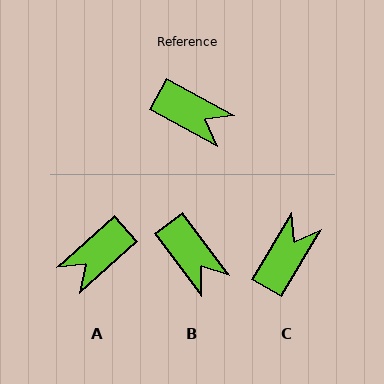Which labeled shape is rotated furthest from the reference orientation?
A, about 110 degrees away.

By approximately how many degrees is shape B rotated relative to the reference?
Approximately 25 degrees clockwise.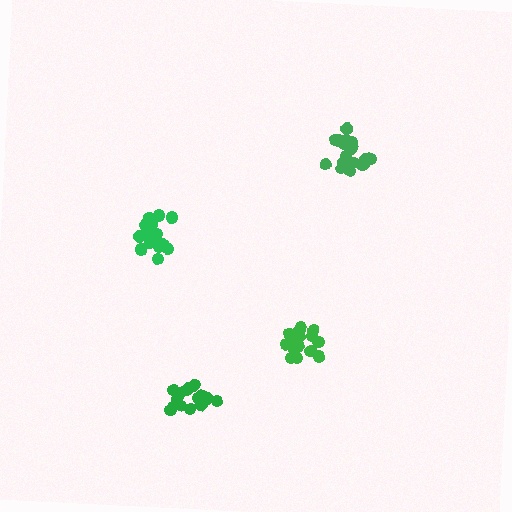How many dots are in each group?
Group 1: 19 dots, Group 2: 18 dots, Group 3: 18 dots, Group 4: 17 dots (72 total).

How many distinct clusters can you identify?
There are 4 distinct clusters.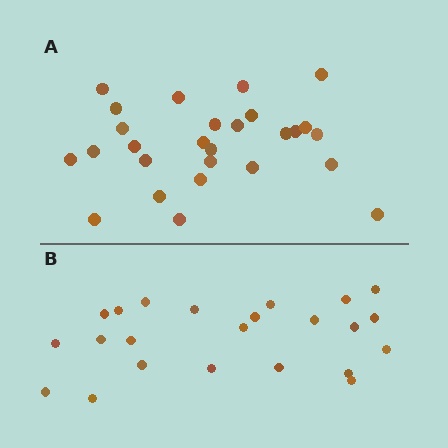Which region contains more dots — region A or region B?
Region A (the top region) has more dots.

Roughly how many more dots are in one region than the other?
Region A has about 4 more dots than region B.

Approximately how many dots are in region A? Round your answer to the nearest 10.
About 30 dots. (The exact count is 27, which rounds to 30.)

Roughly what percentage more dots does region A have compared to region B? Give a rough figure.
About 15% more.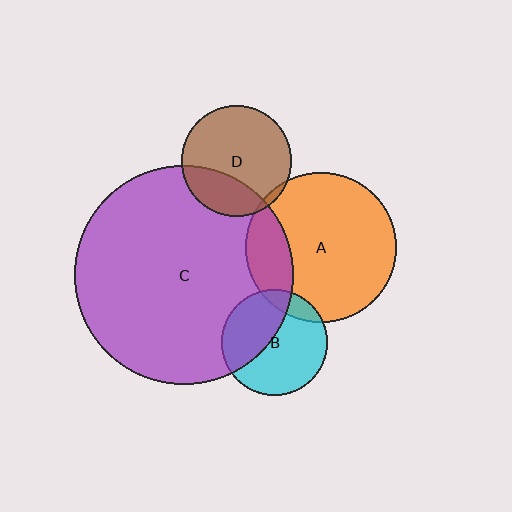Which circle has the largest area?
Circle C (purple).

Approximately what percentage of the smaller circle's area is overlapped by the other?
Approximately 10%.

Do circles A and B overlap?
Yes.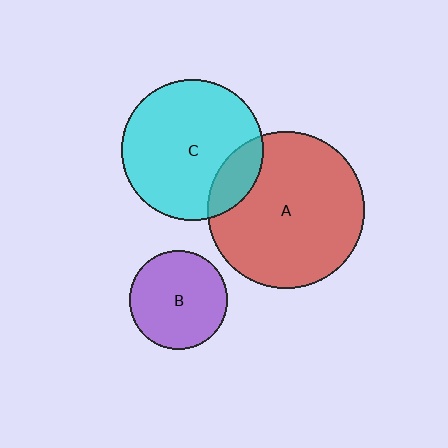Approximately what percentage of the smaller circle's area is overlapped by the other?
Approximately 15%.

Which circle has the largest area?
Circle A (red).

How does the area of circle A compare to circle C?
Approximately 1.2 times.